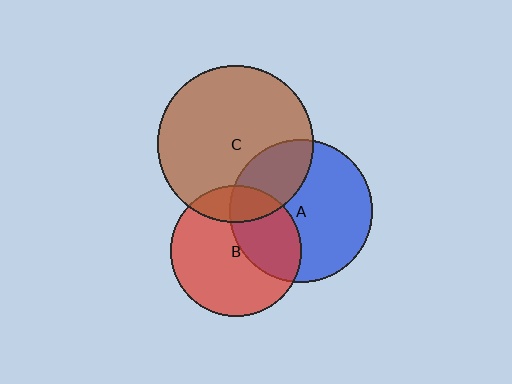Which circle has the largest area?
Circle C (brown).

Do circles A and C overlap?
Yes.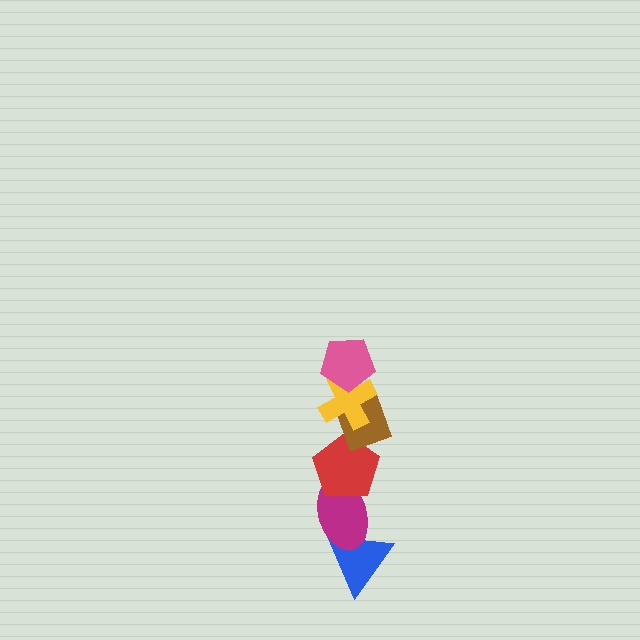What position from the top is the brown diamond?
The brown diamond is 3rd from the top.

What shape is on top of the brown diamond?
The yellow cross is on top of the brown diamond.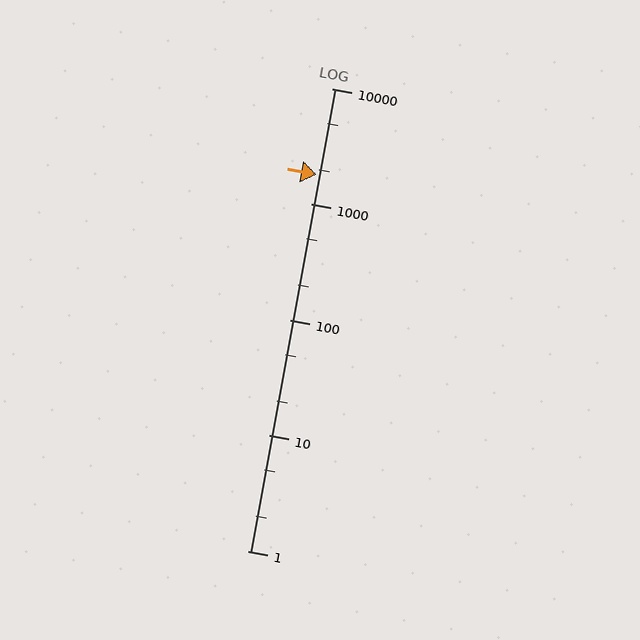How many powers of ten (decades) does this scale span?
The scale spans 4 decades, from 1 to 10000.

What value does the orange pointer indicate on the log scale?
The pointer indicates approximately 1800.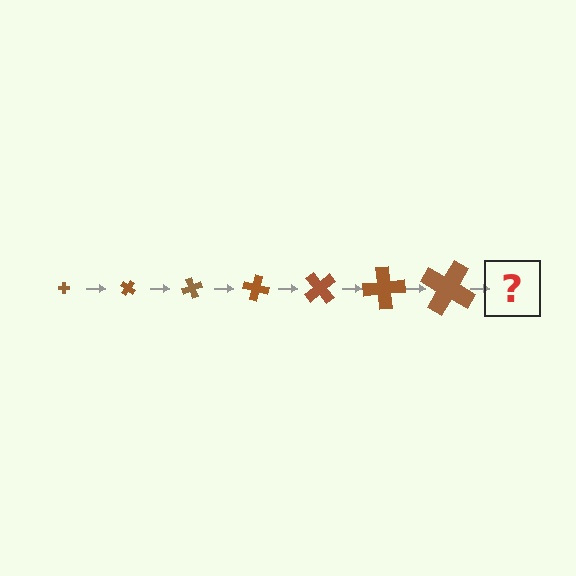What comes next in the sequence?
The next element should be a cross, larger than the previous one and rotated 245 degrees from the start.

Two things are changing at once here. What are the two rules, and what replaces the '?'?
The two rules are that the cross grows larger each step and it rotates 35 degrees each step. The '?' should be a cross, larger than the previous one and rotated 245 degrees from the start.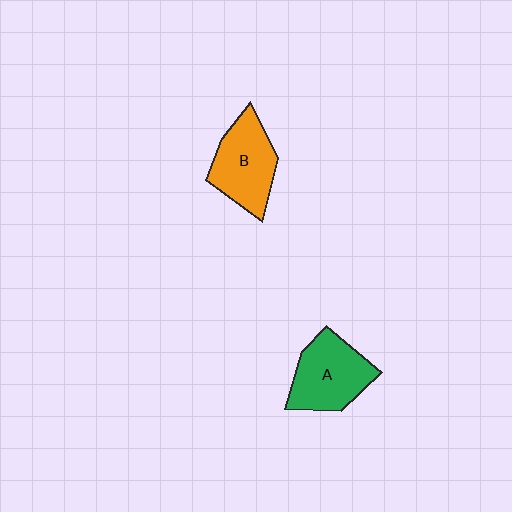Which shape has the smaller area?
Shape B (orange).